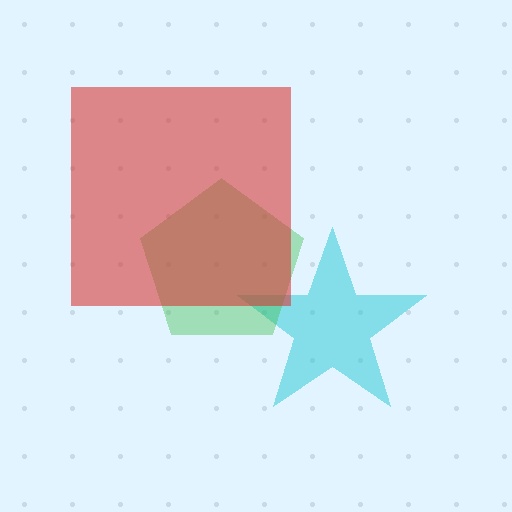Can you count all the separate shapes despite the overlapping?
Yes, there are 3 separate shapes.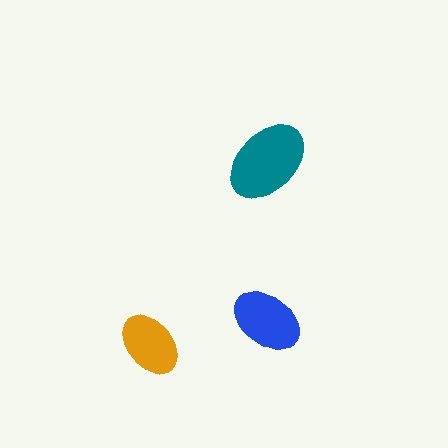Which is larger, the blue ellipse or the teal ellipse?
The teal one.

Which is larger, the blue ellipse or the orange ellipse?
The blue one.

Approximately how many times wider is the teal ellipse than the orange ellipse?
About 1.5 times wider.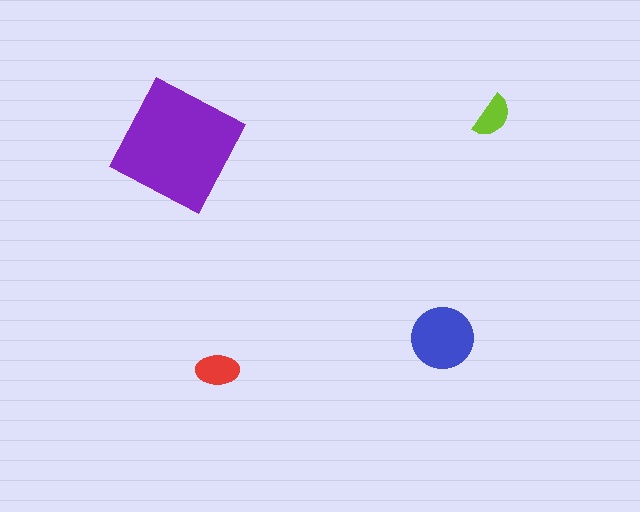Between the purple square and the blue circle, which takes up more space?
The purple square.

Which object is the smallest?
The lime semicircle.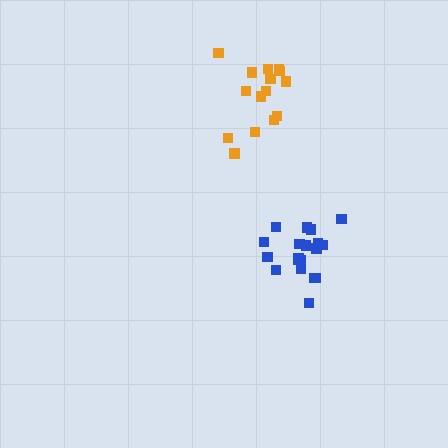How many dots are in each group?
Group 1: 19 dots, Group 2: 15 dots (34 total).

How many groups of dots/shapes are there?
There are 2 groups.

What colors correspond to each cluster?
The clusters are colored: blue, orange.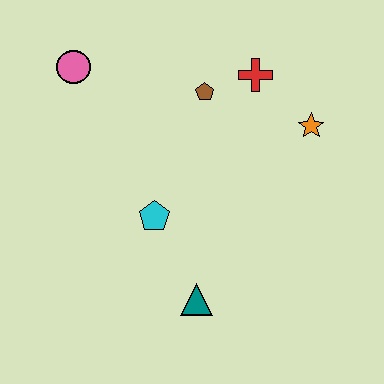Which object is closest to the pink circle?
The brown pentagon is closest to the pink circle.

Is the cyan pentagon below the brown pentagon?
Yes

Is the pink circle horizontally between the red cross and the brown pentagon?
No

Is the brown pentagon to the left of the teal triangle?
No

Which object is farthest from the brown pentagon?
The teal triangle is farthest from the brown pentagon.